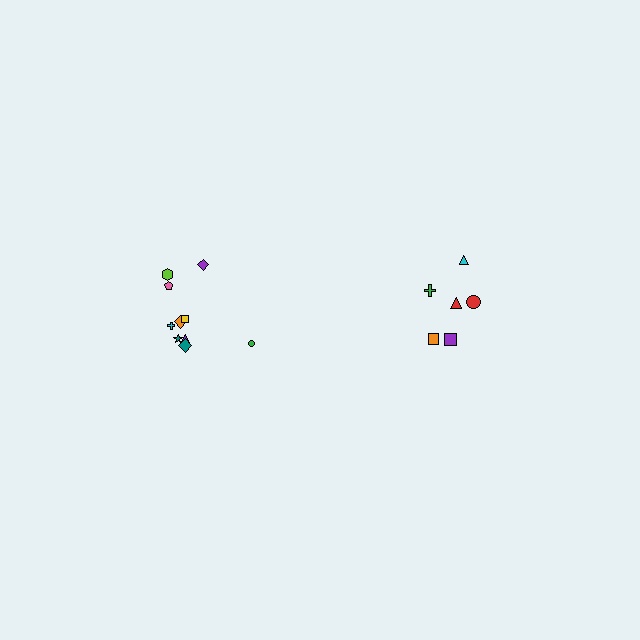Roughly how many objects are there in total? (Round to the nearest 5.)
Roughly 15 objects in total.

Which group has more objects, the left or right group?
The left group.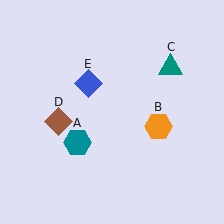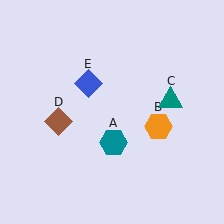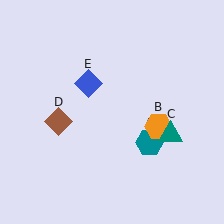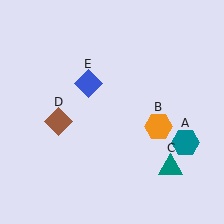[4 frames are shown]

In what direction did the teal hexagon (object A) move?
The teal hexagon (object A) moved right.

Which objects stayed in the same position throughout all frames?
Orange hexagon (object B) and brown diamond (object D) and blue diamond (object E) remained stationary.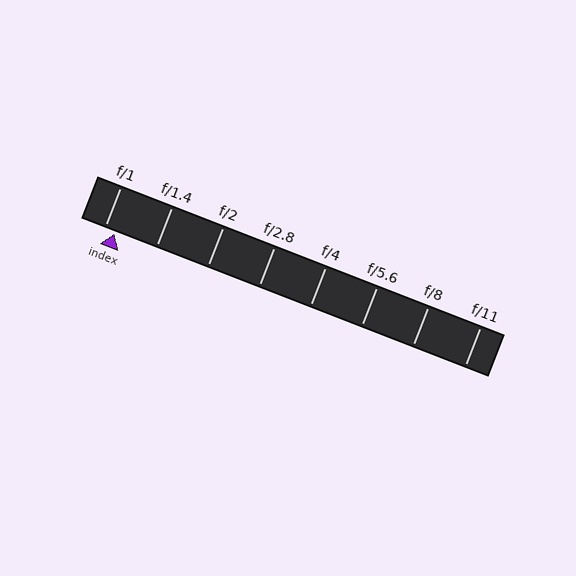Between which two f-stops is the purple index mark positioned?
The index mark is between f/1 and f/1.4.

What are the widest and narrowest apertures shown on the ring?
The widest aperture shown is f/1 and the narrowest is f/11.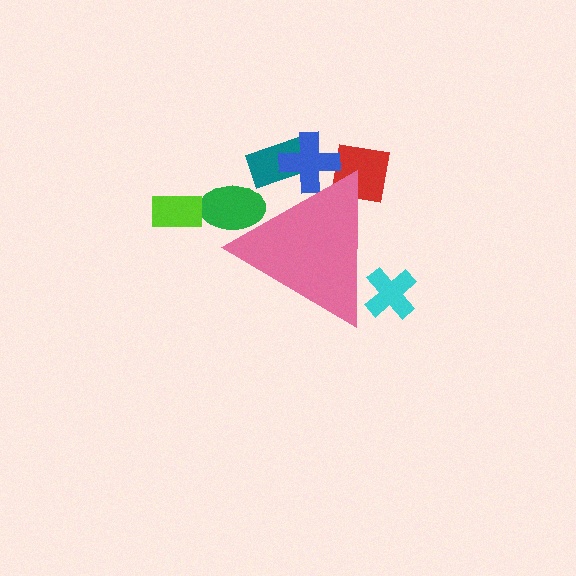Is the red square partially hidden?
Yes, the red square is partially hidden behind the pink triangle.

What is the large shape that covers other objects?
A pink triangle.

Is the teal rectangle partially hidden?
Yes, the teal rectangle is partially hidden behind the pink triangle.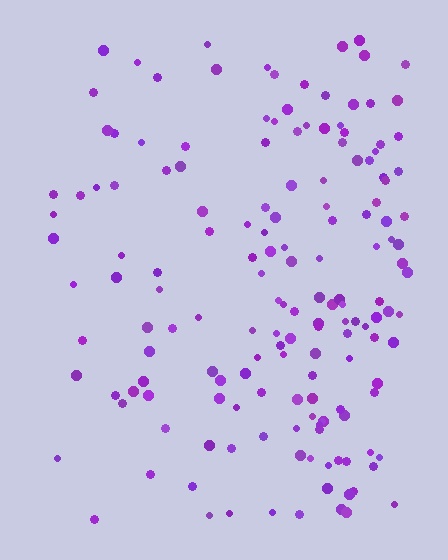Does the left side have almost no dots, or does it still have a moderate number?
Still a moderate number, just noticeably fewer than the right.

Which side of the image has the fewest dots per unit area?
The left.